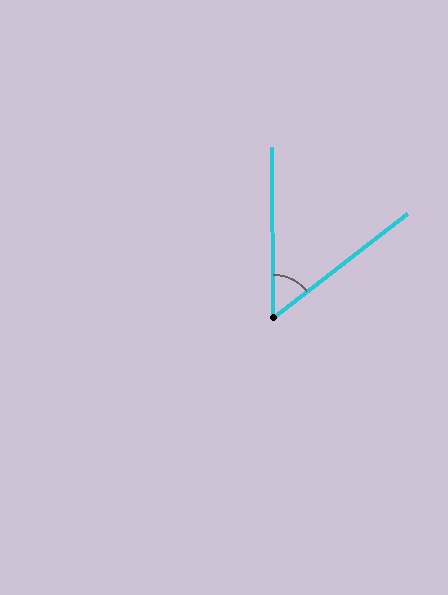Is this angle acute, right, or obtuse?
It is acute.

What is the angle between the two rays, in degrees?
Approximately 52 degrees.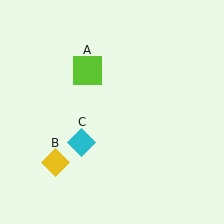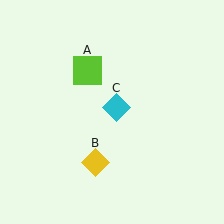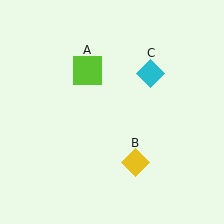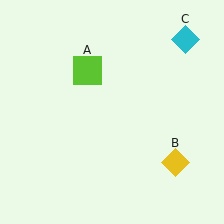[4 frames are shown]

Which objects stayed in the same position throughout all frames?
Lime square (object A) remained stationary.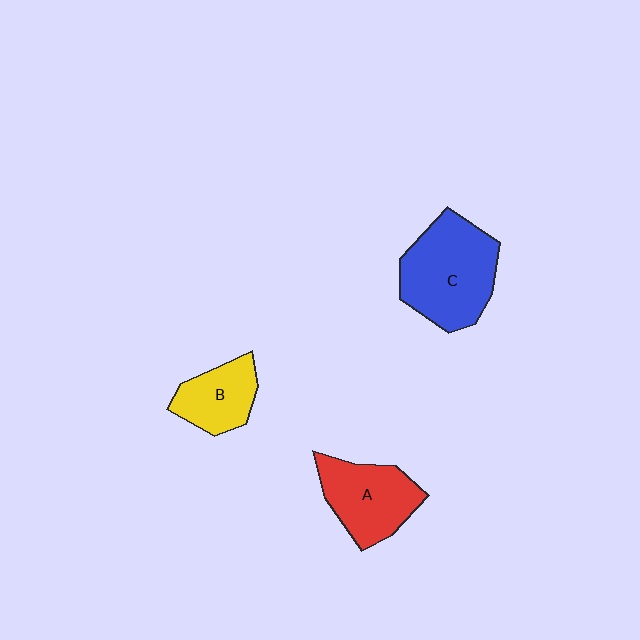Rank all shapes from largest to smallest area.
From largest to smallest: C (blue), A (red), B (yellow).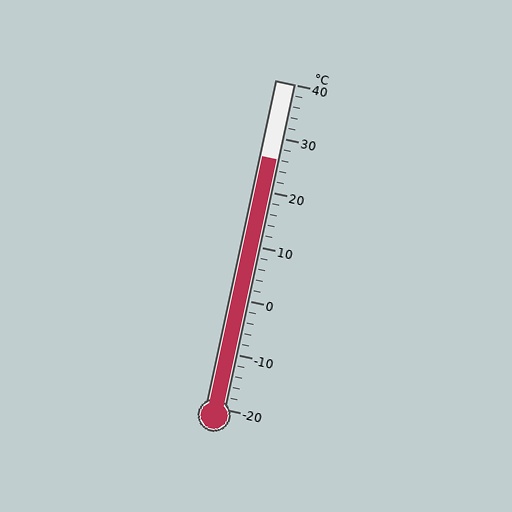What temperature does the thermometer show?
The thermometer shows approximately 26°C.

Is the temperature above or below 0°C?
The temperature is above 0°C.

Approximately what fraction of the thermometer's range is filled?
The thermometer is filled to approximately 75% of its range.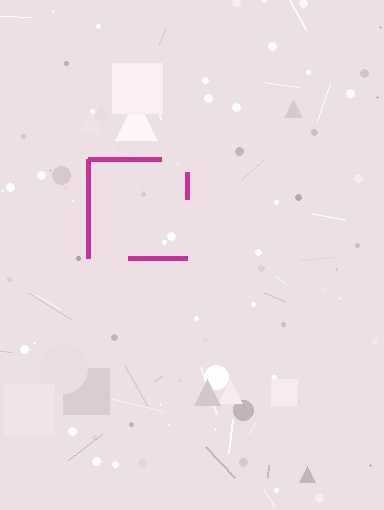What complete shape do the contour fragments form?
The contour fragments form a square.